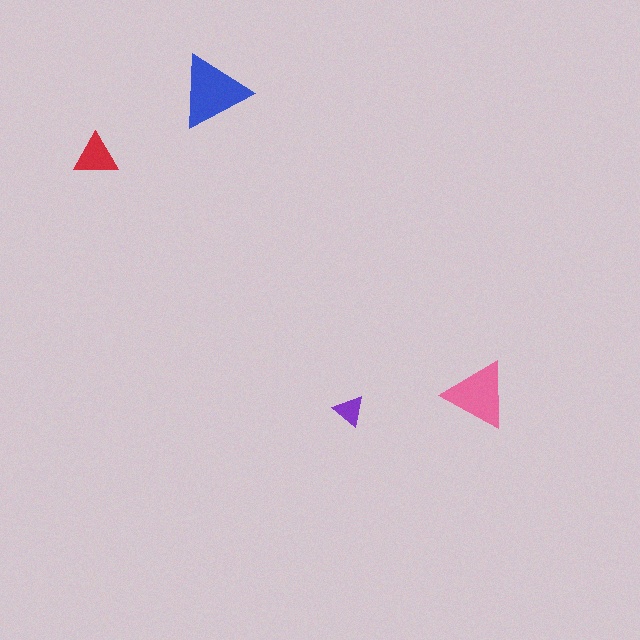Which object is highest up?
The blue triangle is topmost.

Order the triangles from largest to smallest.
the blue one, the pink one, the red one, the purple one.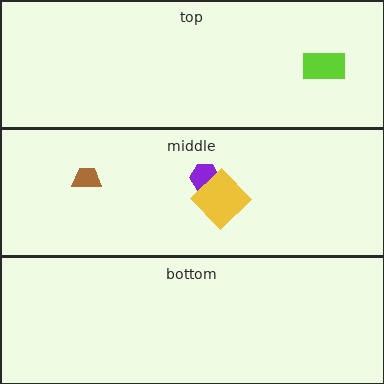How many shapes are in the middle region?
3.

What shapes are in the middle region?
The brown trapezoid, the purple hexagon, the yellow diamond.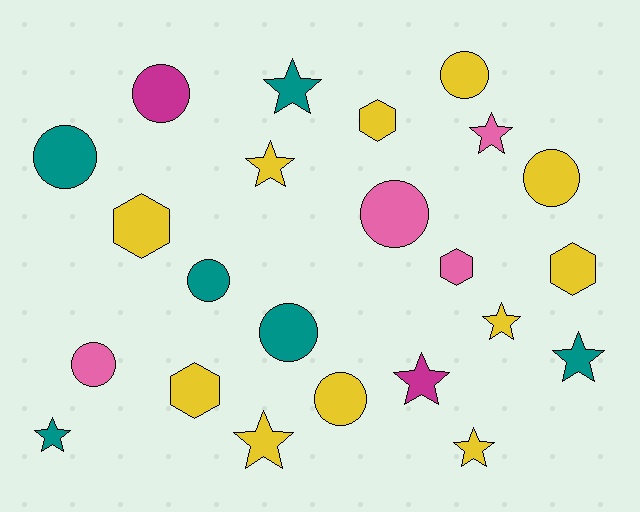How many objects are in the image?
There are 23 objects.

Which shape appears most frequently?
Circle, with 9 objects.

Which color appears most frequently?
Yellow, with 11 objects.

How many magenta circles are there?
There is 1 magenta circle.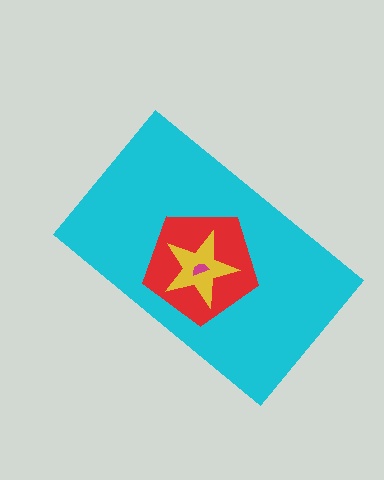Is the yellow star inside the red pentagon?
Yes.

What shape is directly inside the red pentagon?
The yellow star.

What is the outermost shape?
The cyan rectangle.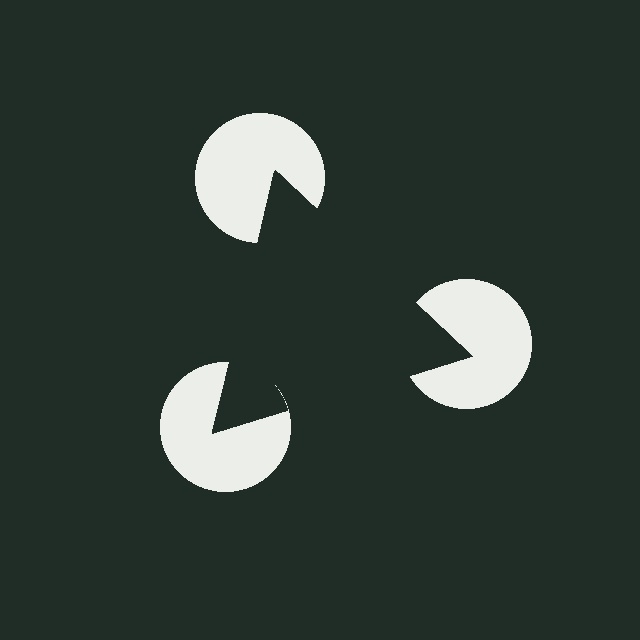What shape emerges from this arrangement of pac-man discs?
An illusory triangle — its edges are inferred from the aligned wedge cuts in the pac-man discs, not physically drawn.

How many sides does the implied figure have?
3 sides.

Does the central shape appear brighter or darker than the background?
It typically appears slightly darker than the background, even though no actual brightness change is drawn.